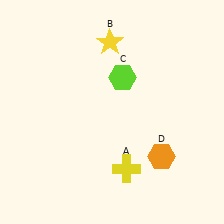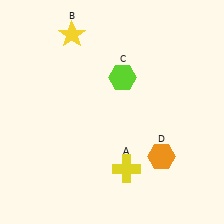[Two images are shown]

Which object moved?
The yellow star (B) moved left.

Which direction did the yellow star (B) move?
The yellow star (B) moved left.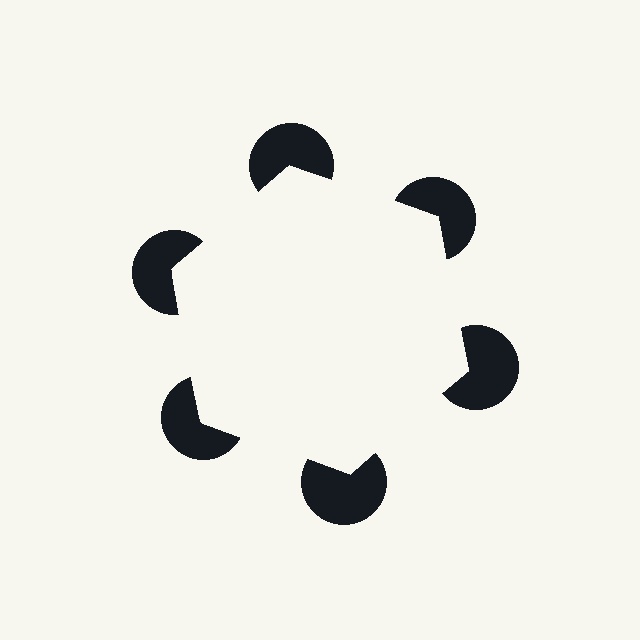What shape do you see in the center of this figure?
An illusory hexagon — its edges are inferred from the aligned wedge cuts in the pac-man discs, not physically drawn.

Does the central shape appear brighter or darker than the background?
It typically appears slightly brighter than the background, even though no actual brightness change is drawn.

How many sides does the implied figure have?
6 sides.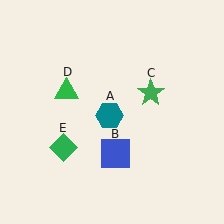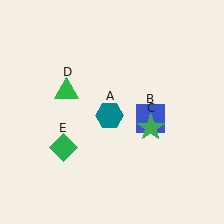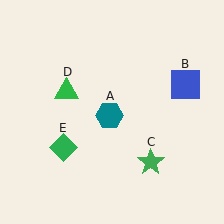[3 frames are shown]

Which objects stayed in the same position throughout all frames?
Teal hexagon (object A) and green triangle (object D) and green diamond (object E) remained stationary.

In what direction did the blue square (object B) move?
The blue square (object B) moved up and to the right.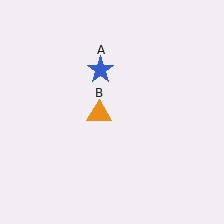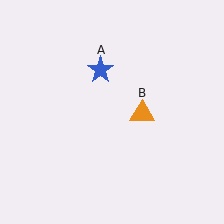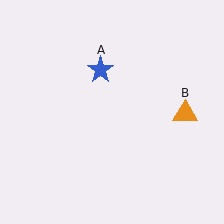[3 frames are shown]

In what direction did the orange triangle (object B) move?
The orange triangle (object B) moved right.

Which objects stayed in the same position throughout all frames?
Blue star (object A) remained stationary.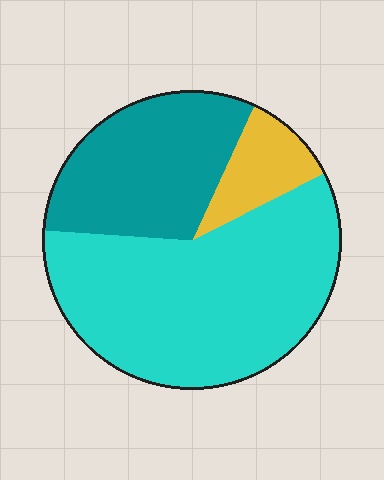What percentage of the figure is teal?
Teal covers about 30% of the figure.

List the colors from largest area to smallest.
From largest to smallest: cyan, teal, yellow.